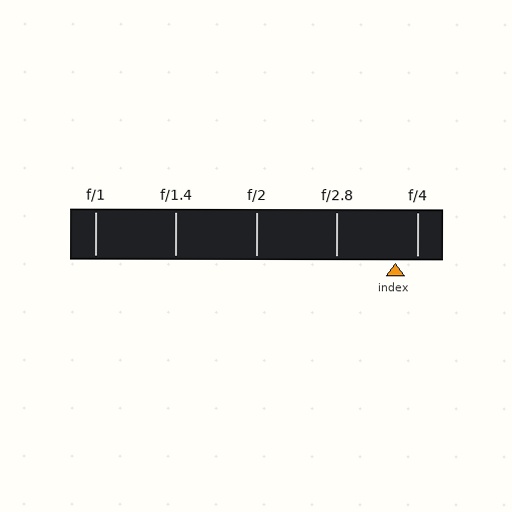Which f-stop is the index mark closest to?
The index mark is closest to f/4.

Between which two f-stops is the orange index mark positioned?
The index mark is between f/2.8 and f/4.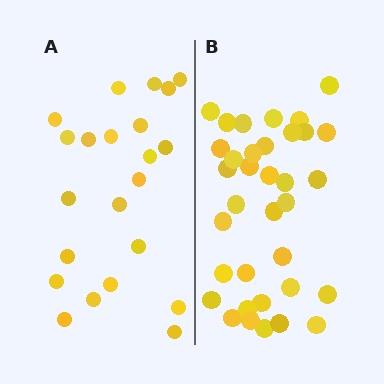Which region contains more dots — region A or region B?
Region B (the right region) has more dots.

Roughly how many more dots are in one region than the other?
Region B has approximately 15 more dots than region A.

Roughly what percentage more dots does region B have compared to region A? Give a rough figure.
About 60% more.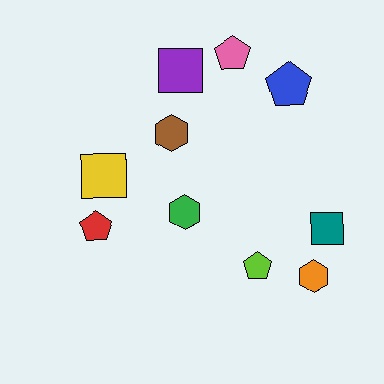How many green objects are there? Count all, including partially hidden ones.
There is 1 green object.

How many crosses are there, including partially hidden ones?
There are no crosses.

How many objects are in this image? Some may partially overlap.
There are 10 objects.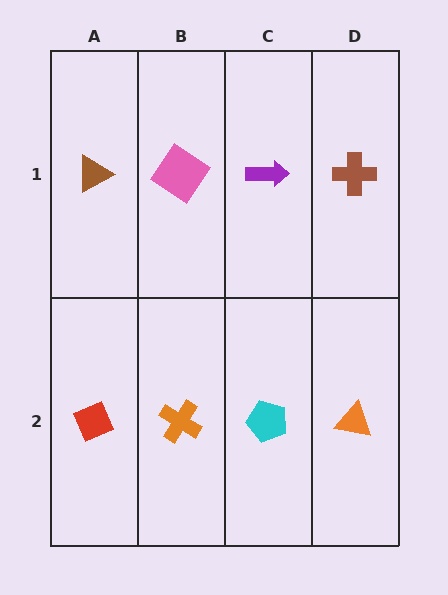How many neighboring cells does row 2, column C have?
3.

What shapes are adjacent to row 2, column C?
A purple arrow (row 1, column C), an orange cross (row 2, column B), an orange triangle (row 2, column D).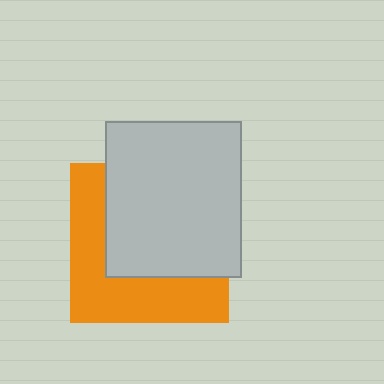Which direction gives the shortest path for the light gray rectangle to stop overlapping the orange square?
Moving toward the upper-right gives the shortest separation.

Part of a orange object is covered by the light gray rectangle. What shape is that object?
It is a square.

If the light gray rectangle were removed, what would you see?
You would see the complete orange square.